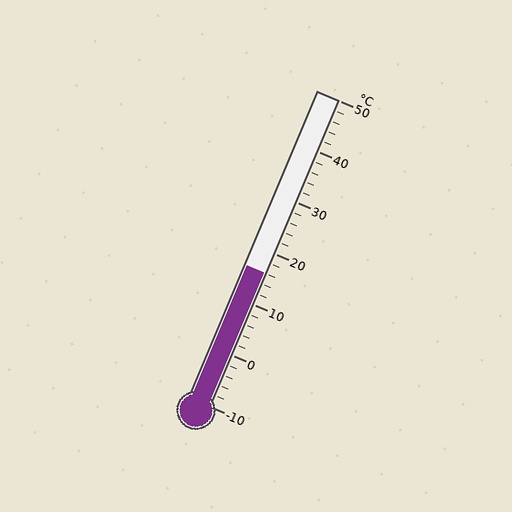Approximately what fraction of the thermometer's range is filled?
The thermometer is filled to approximately 45% of its range.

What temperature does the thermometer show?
The thermometer shows approximately 16°C.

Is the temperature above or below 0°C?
The temperature is above 0°C.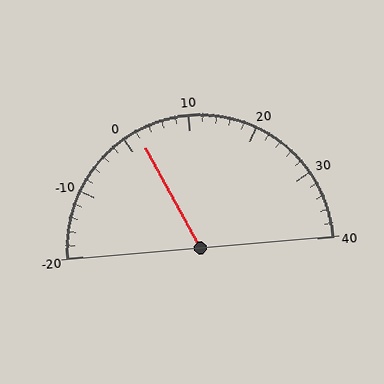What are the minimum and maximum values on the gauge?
The gauge ranges from -20 to 40.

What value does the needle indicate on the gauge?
The needle indicates approximately 2.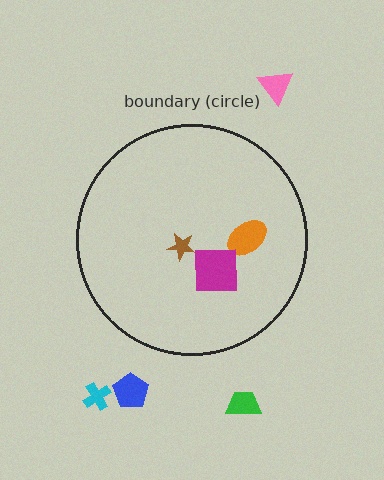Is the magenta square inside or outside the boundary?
Inside.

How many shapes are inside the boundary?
3 inside, 4 outside.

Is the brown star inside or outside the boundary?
Inside.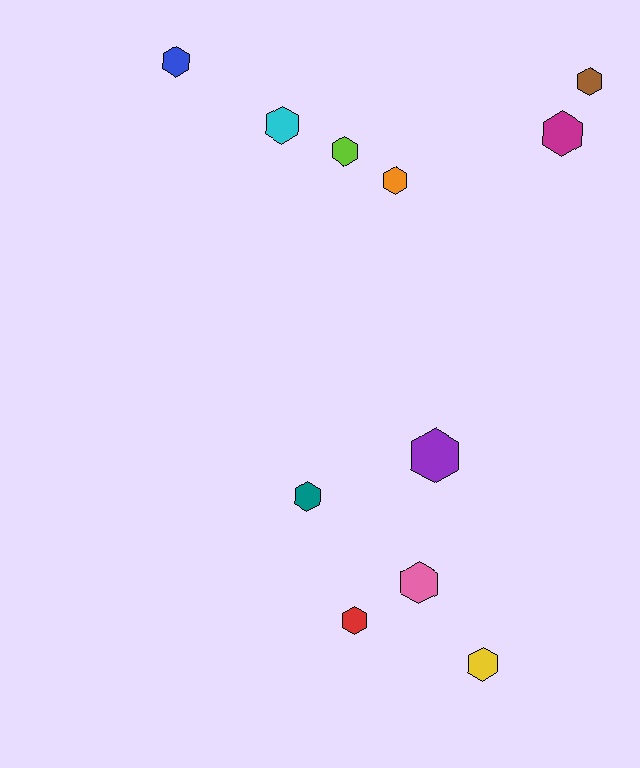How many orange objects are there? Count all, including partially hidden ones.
There is 1 orange object.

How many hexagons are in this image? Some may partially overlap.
There are 11 hexagons.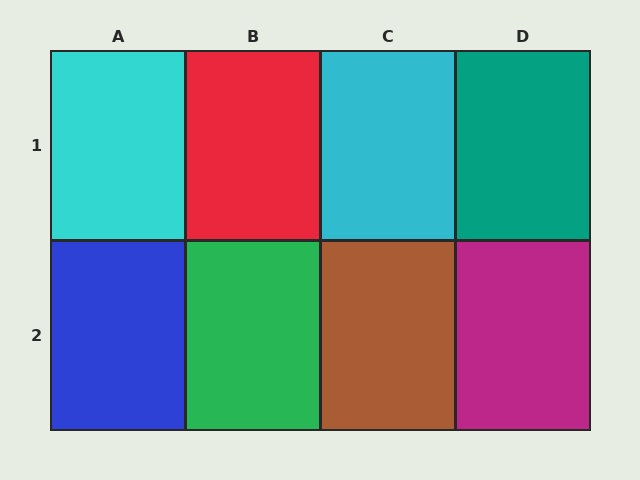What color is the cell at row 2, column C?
Brown.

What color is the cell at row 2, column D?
Magenta.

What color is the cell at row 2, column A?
Blue.